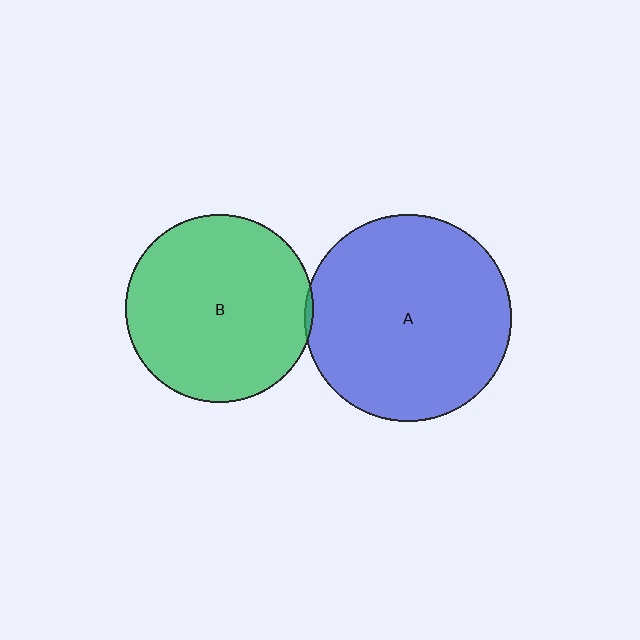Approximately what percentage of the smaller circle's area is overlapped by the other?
Approximately 5%.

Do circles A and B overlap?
Yes.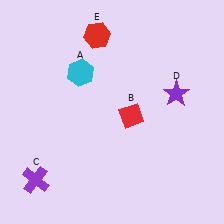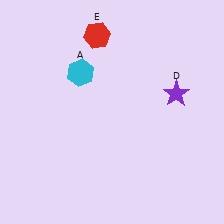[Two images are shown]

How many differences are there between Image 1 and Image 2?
There are 2 differences between the two images.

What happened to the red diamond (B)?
The red diamond (B) was removed in Image 2. It was in the bottom-right area of Image 1.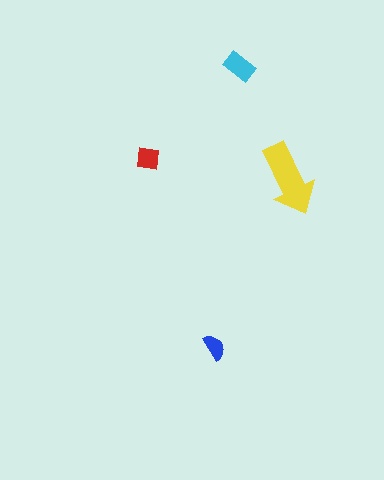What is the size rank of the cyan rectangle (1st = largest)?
2nd.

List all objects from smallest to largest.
The blue semicircle, the red square, the cyan rectangle, the yellow arrow.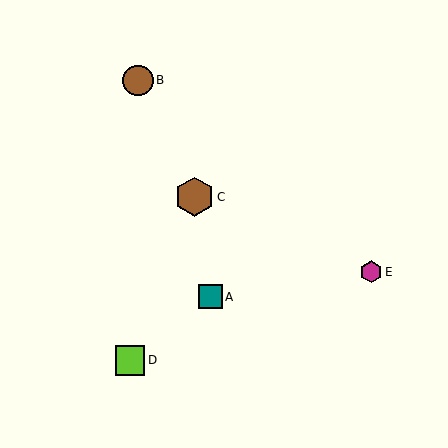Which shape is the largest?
The brown hexagon (labeled C) is the largest.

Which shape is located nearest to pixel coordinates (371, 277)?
The magenta hexagon (labeled E) at (371, 272) is nearest to that location.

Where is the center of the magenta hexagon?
The center of the magenta hexagon is at (371, 272).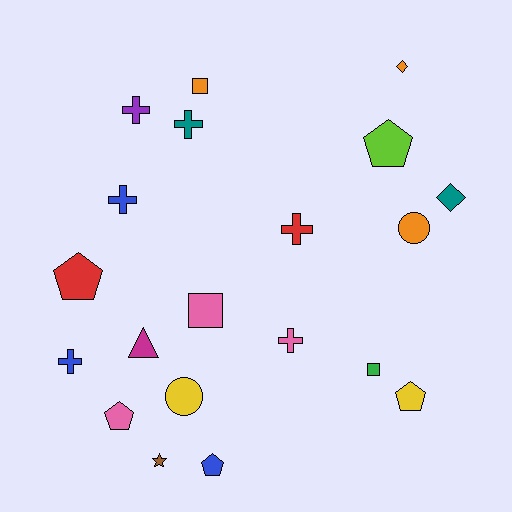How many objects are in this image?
There are 20 objects.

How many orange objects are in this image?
There are 3 orange objects.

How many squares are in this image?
There are 3 squares.